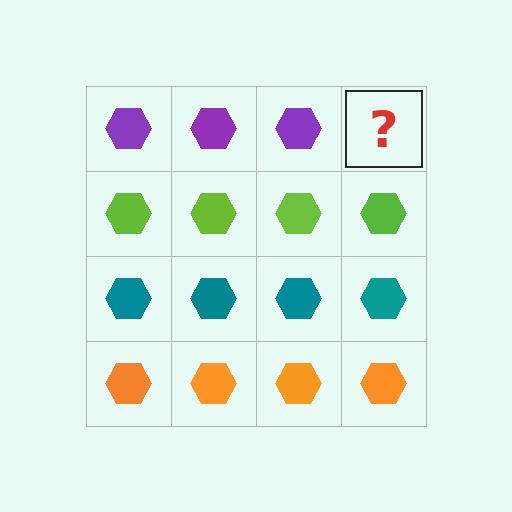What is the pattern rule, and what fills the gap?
The rule is that each row has a consistent color. The gap should be filled with a purple hexagon.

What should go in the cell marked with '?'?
The missing cell should contain a purple hexagon.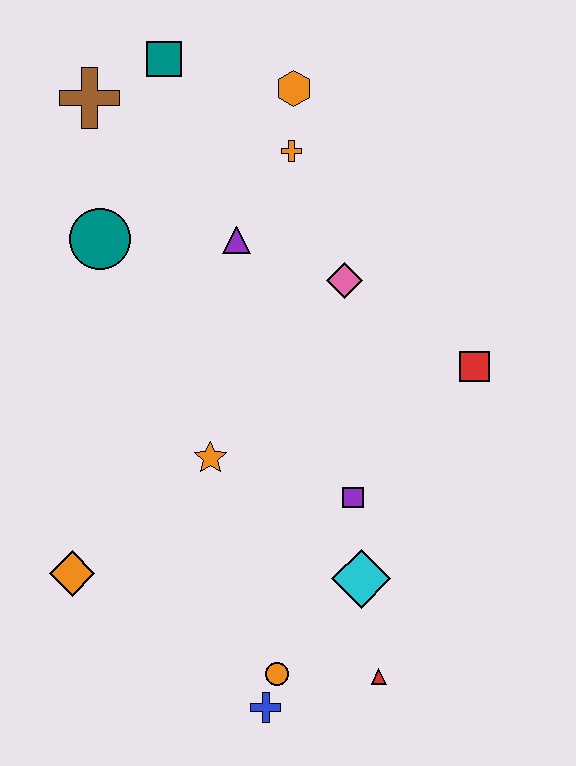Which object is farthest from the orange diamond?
The orange hexagon is farthest from the orange diamond.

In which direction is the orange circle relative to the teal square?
The orange circle is below the teal square.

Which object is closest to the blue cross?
The orange circle is closest to the blue cross.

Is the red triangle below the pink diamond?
Yes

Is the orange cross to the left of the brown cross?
No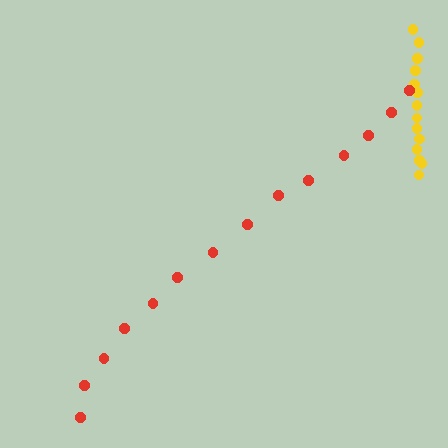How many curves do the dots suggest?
There are 2 distinct paths.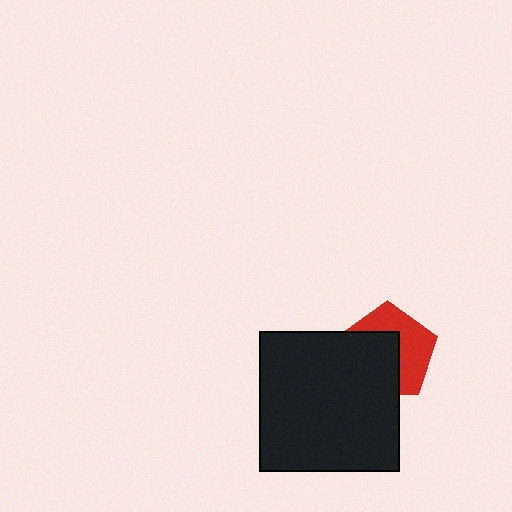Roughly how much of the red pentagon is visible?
About half of it is visible (roughly 49%).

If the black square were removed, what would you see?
You would see the complete red pentagon.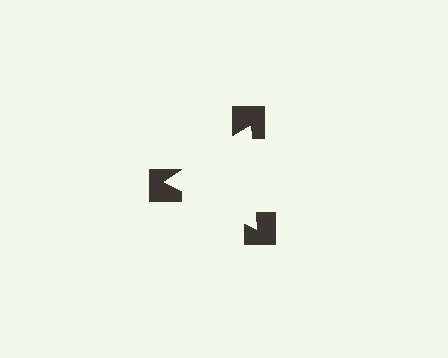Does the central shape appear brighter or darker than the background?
It typically appears slightly brighter than the background, even though no actual brightness change is drawn.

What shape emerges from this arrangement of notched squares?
An illusory triangle — its edges are inferred from the aligned wedge cuts in the notched squares, not physically drawn.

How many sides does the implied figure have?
3 sides.